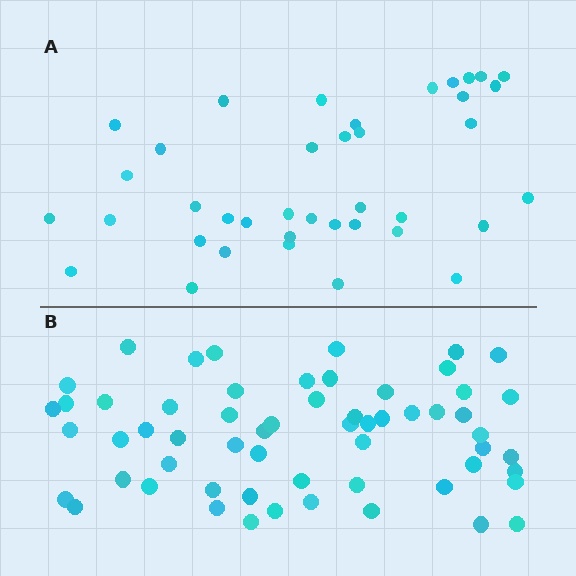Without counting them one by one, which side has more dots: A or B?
Region B (the bottom region) has more dots.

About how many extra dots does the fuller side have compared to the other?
Region B has approximately 20 more dots than region A.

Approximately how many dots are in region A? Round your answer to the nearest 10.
About 40 dots. (The exact count is 39, which rounds to 40.)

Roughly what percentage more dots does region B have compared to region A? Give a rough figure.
About 50% more.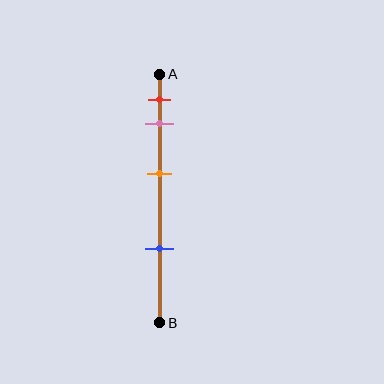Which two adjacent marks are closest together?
The red and pink marks are the closest adjacent pair.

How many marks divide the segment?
There are 4 marks dividing the segment.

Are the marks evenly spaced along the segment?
No, the marks are not evenly spaced.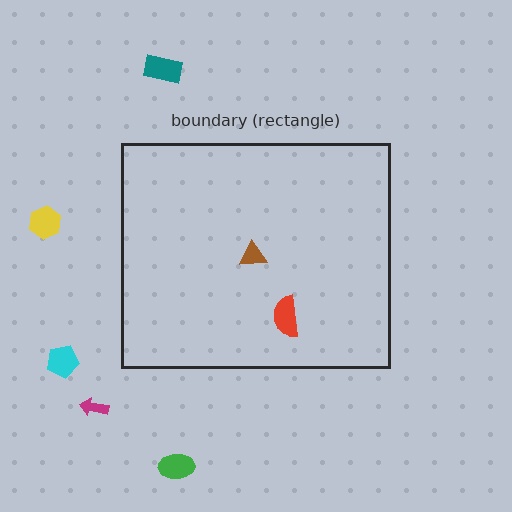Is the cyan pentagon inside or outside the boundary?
Outside.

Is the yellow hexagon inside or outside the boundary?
Outside.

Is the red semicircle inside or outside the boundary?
Inside.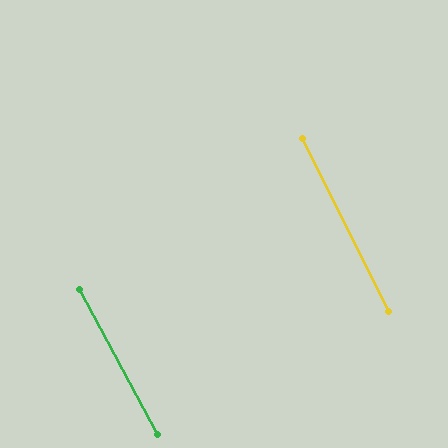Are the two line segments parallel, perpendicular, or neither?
Parallel — their directions differ by only 2.0°.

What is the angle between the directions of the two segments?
Approximately 2 degrees.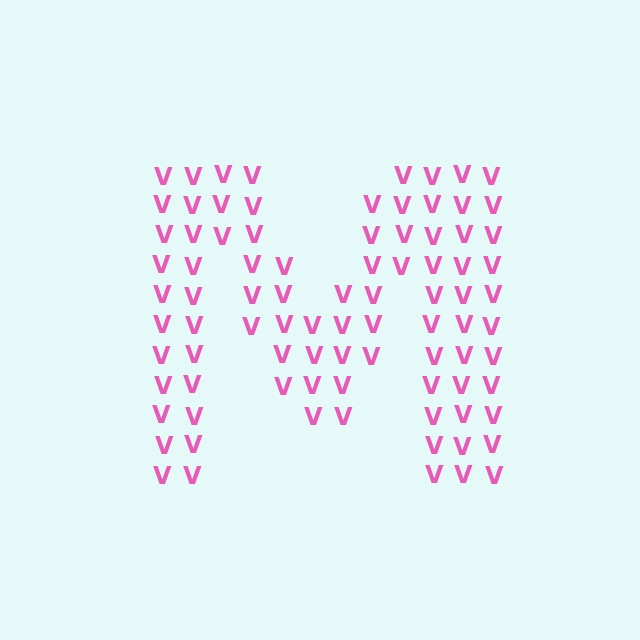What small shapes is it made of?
It is made of small letter V's.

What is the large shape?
The large shape is the letter M.